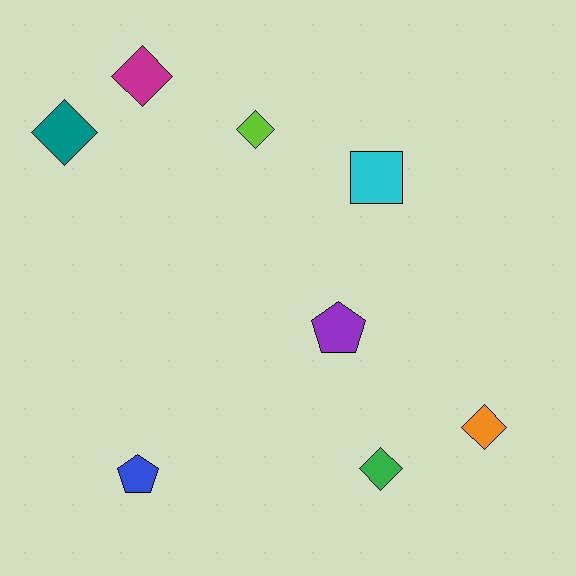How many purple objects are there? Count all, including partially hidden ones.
There is 1 purple object.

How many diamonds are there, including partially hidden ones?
There are 5 diamonds.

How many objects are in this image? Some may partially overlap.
There are 8 objects.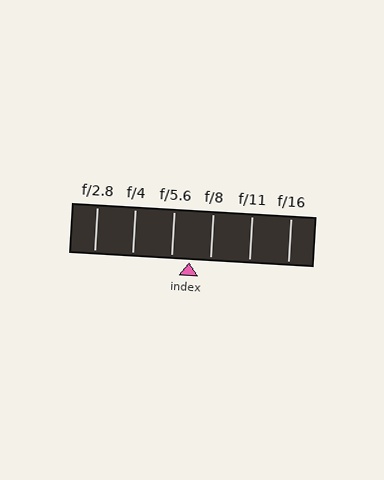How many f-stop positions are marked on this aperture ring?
There are 6 f-stop positions marked.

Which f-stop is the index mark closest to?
The index mark is closest to f/5.6.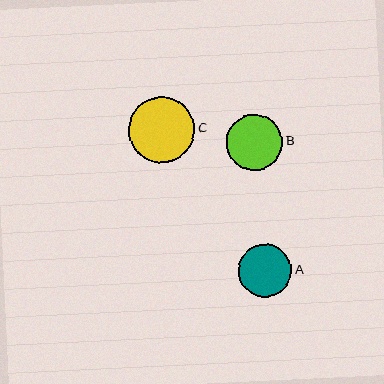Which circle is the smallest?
Circle A is the smallest with a size of approximately 53 pixels.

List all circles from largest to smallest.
From largest to smallest: C, B, A.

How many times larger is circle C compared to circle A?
Circle C is approximately 1.2 times the size of circle A.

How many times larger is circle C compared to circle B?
Circle C is approximately 1.2 times the size of circle B.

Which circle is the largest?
Circle C is the largest with a size of approximately 66 pixels.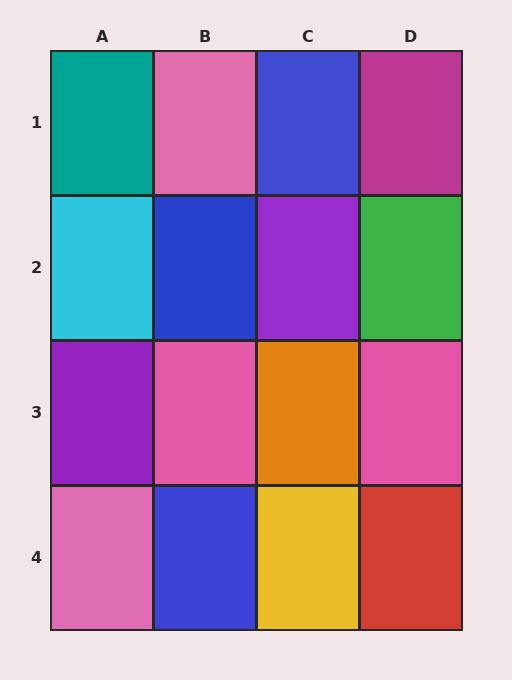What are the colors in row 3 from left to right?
Purple, pink, orange, pink.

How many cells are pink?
4 cells are pink.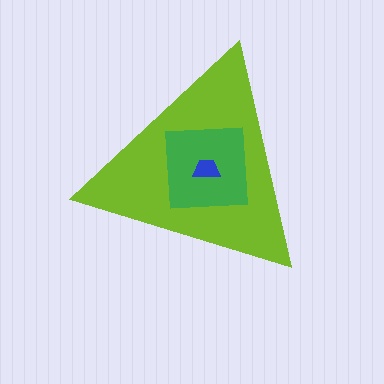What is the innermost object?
The blue trapezoid.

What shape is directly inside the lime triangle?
The green square.